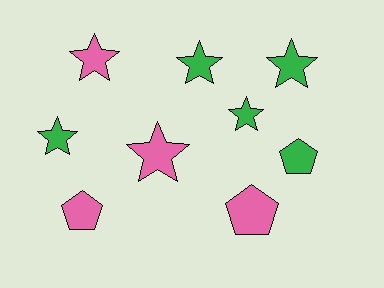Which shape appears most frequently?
Star, with 6 objects.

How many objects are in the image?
There are 9 objects.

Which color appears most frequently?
Green, with 5 objects.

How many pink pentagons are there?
There are 2 pink pentagons.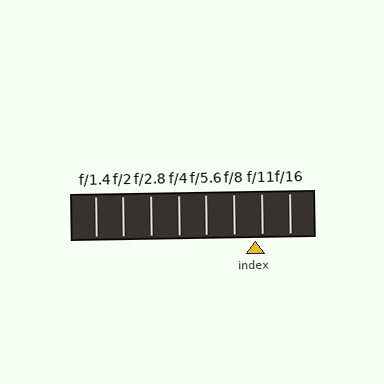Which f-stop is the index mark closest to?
The index mark is closest to f/11.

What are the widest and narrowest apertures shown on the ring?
The widest aperture shown is f/1.4 and the narrowest is f/16.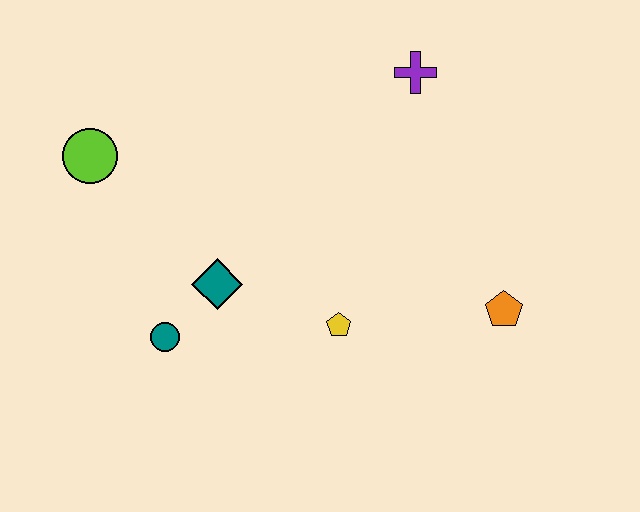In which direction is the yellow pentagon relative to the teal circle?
The yellow pentagon is to the right of the teal circle.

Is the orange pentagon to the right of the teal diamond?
Yes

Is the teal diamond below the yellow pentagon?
No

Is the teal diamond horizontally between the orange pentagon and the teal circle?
Yes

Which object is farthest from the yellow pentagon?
The lime circle is farthest from the yellow pentagon.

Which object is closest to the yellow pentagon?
The teal diamond is closest to the yellow pentagon.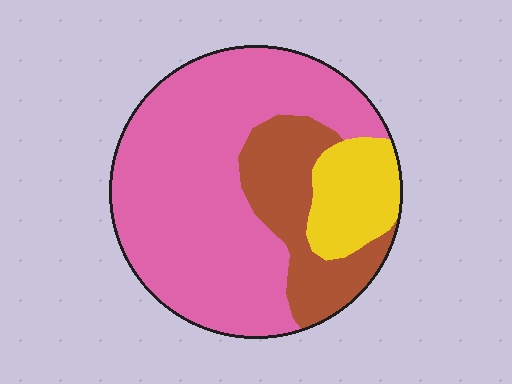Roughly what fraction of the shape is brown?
Brown takes up less than a quarter of the shape.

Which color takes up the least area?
Yellow, at roughly 15%.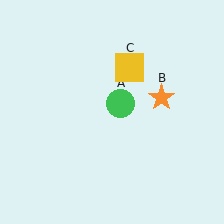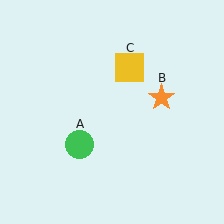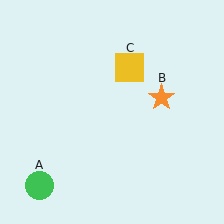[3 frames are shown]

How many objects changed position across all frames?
1 object changed position: green circle (object A).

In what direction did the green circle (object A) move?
The green circle (object A) moved down and to the left.